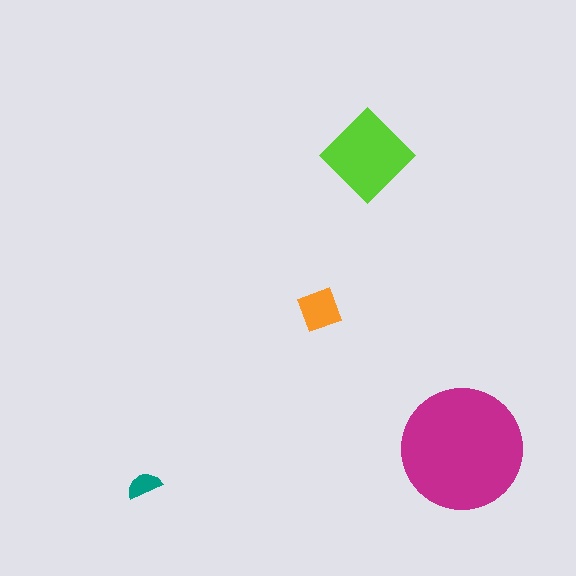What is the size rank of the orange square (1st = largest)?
3rd.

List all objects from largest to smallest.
The magenta circle, the lime diamond, the orange square, the teal semicircle.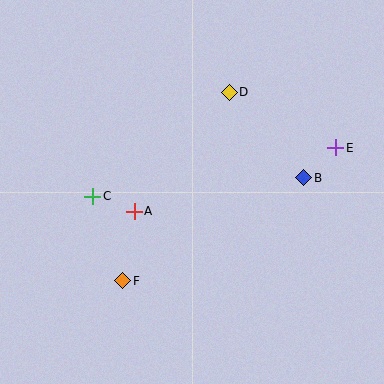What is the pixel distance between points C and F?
The distance between C and F is 89 pixels.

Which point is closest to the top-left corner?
Point C is closest to the top-left corner.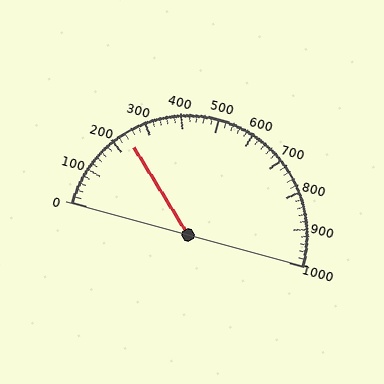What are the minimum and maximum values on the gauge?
The gauge ranges from 0 to 1000.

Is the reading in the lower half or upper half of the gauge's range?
The reading is in the lower half of the range (0 to 1000).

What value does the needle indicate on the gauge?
The needle indicates approximately 240.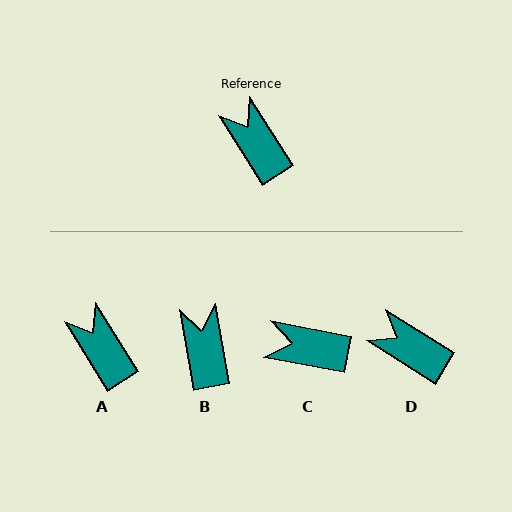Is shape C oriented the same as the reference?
No, it is off by about 47 degrees.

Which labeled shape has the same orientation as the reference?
A.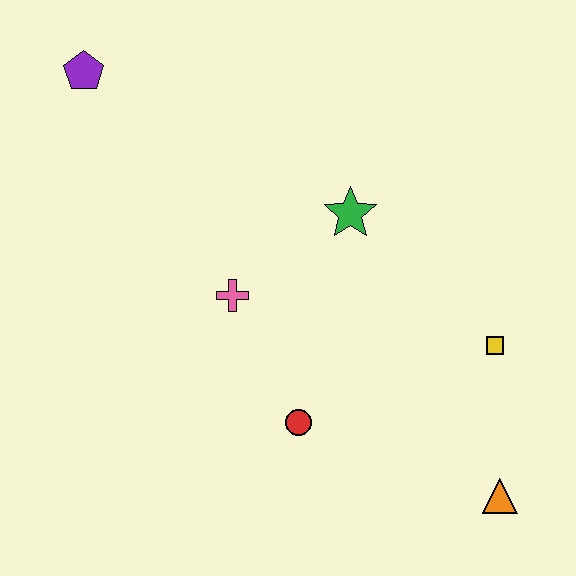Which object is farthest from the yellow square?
The purple pentagon is farthest from the yellow square.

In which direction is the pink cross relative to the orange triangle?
The pink cross is to the left of the orange triangle.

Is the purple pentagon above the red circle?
Yes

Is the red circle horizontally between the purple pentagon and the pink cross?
No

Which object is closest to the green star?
The pink cross is closest to the green star.